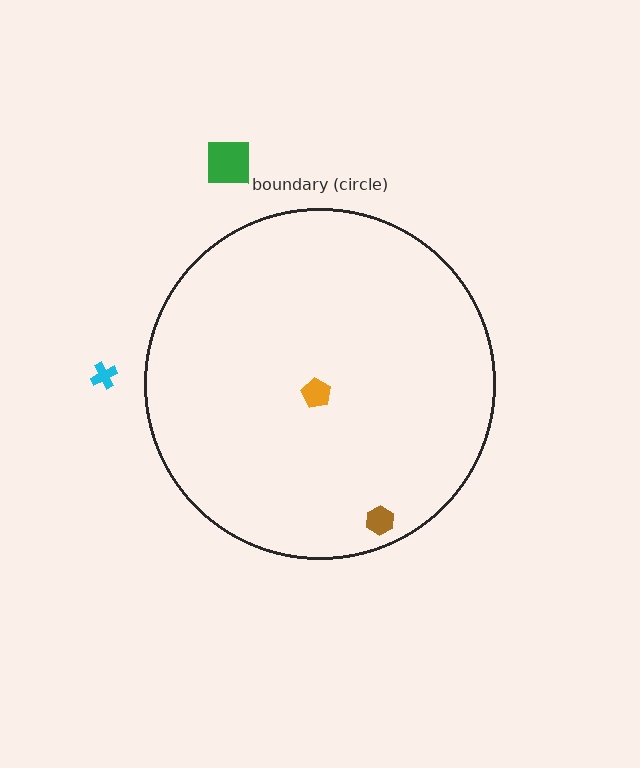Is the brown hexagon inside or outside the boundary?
Inside.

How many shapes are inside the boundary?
2 inside, 2 outside.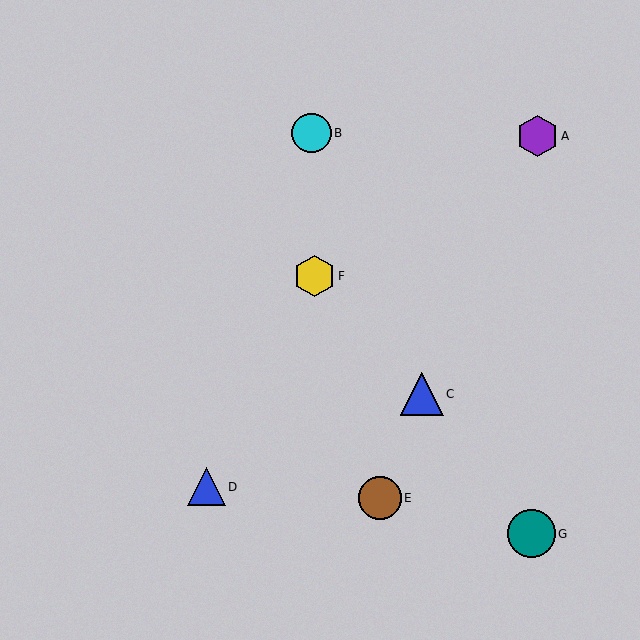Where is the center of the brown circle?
The center of the brown circle is at (380, 498).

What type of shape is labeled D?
Shape D is a blue triangle.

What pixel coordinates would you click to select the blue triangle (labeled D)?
Click at (207, 487) to select the blue triangle D.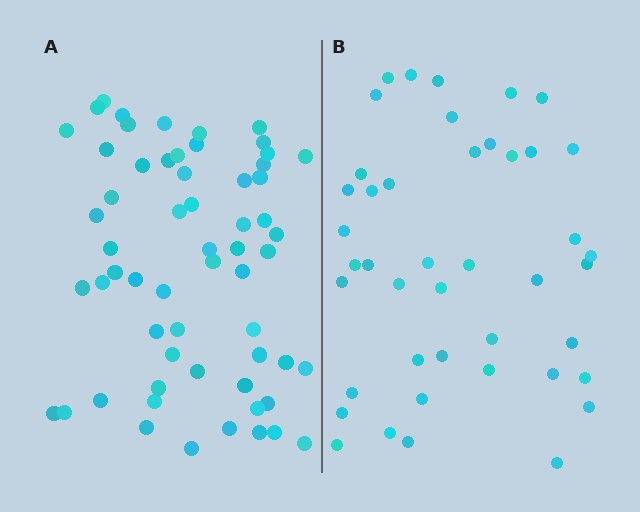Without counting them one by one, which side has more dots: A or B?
Region A (the left region) has more dots.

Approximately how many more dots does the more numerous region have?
Region A has approximately 15 more dots than region B.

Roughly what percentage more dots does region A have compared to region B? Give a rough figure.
About 40% more.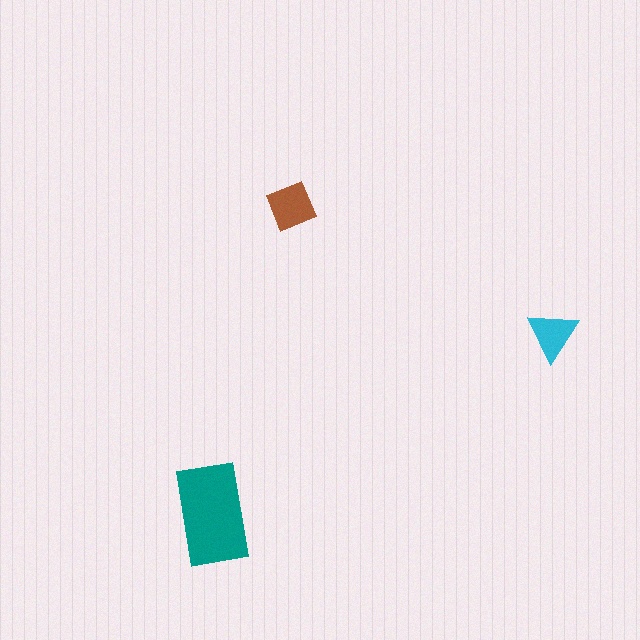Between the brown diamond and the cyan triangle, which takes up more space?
The brown diamond.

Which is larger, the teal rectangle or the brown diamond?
The teal rectangle.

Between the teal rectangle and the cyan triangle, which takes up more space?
The teal rectangle.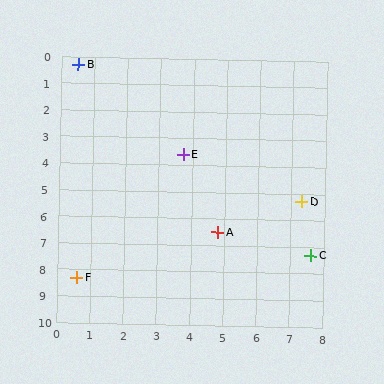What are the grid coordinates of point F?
Point F is at approximately (0.6, 8.3).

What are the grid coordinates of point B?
Point B is at approximately (0.5, 0.3).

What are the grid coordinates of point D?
Point D is at approximately (7.3, 5.3).